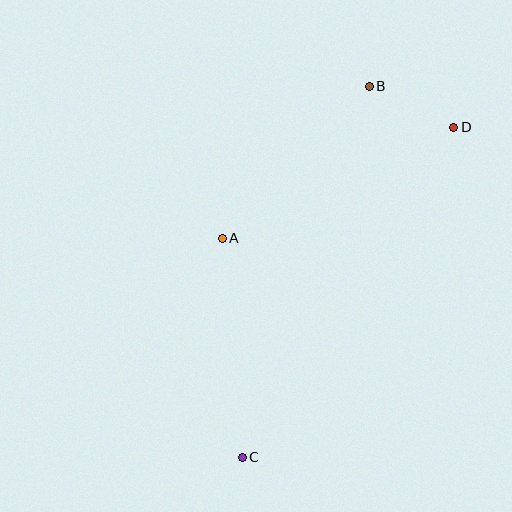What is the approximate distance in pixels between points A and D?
The distance between A and D is approximately 257 pixels.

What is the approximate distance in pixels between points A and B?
The distance between A and B is approximately 211 pixels.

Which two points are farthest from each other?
Points B and C are farthest from each other.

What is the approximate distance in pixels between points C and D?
The distance between C and D is approximately 392 pixels.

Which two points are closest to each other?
Points B and D are closest to each other.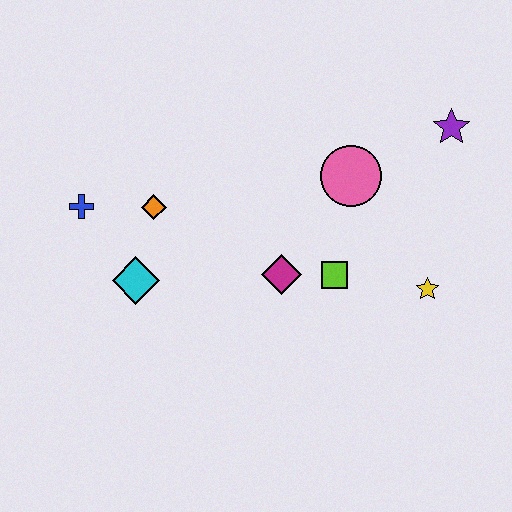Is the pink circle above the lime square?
Yes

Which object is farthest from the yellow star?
The blue cross is farthest from the yellow star.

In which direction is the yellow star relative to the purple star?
The yellow star is below the purple star.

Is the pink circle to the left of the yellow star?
Yes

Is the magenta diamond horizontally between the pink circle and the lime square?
No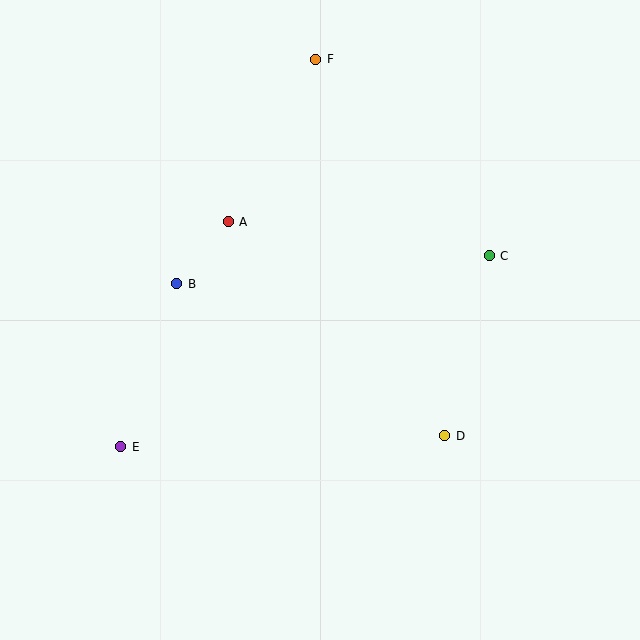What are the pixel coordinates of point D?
Point D is at (445, 436).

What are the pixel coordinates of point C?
Point C is at (489, 256).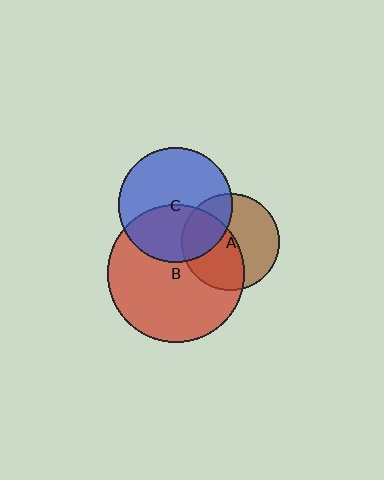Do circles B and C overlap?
Yes.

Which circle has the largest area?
Circle B (red).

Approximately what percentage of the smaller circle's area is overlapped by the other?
Approximately 40%.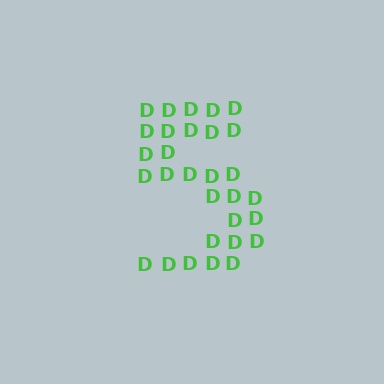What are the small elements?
The small elements are letter D's.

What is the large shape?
The large shape is the digit 5.